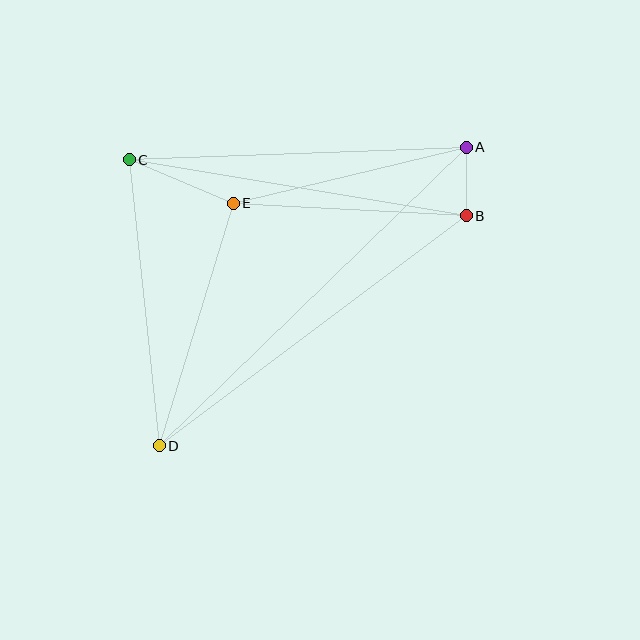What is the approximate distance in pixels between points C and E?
The distance between C and E is approximately 113 pixels.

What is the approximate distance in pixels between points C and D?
The distance between C and D is approximately 287 pixels.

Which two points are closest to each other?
Points A and B are closest to each other.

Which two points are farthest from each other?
Points A and D are farthest from each other.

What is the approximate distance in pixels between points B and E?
The distance between B and E is approximately 234 pixels.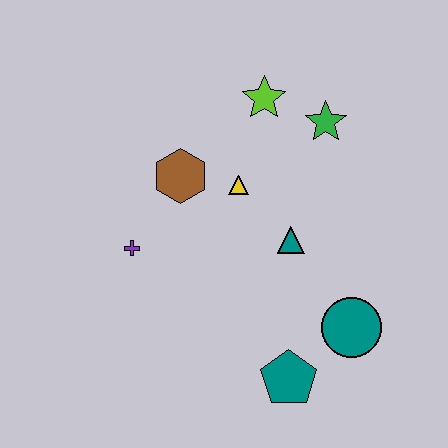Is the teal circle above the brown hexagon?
No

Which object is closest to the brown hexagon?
The yellow triangle is closest to the brown hexagon.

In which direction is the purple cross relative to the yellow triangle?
The purple cross is to the left of the yellow triangle.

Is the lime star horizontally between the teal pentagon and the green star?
No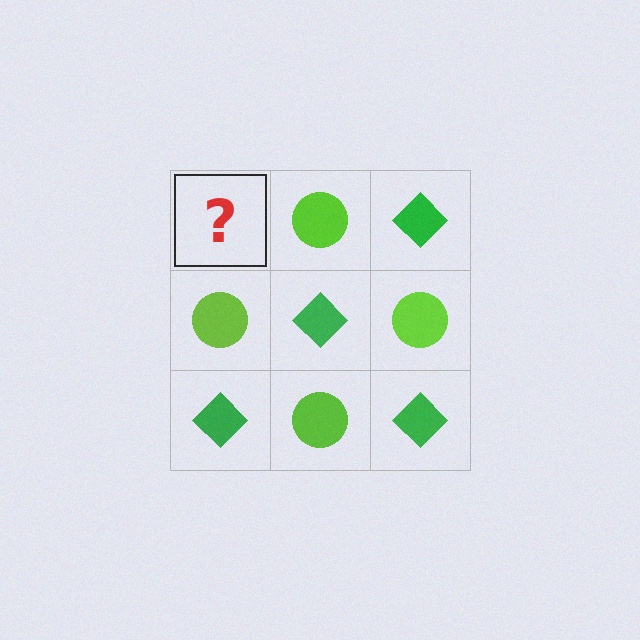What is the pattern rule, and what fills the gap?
The rule is that it alternates green diamond and lime circle in a checkerboard pattern. The gap should be filled with a green diamond.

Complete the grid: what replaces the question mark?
The question mark should be replaced with a green diamond.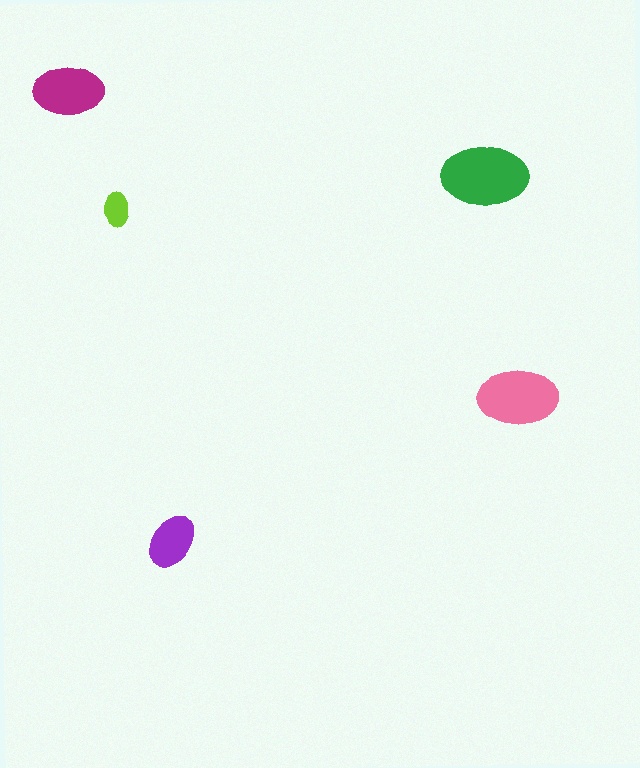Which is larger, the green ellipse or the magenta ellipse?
The green one.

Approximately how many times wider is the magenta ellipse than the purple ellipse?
About 1.5 times wider.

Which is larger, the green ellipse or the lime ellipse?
The green one.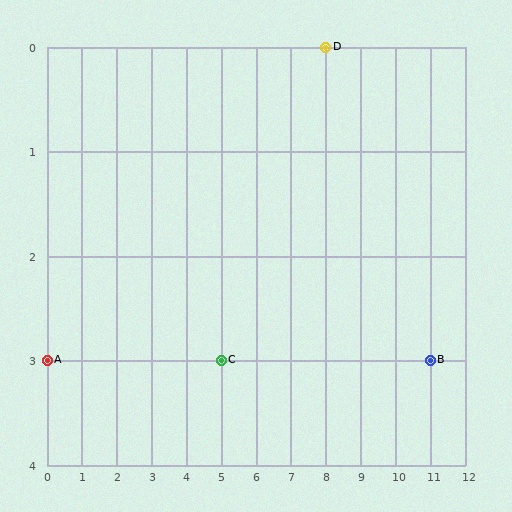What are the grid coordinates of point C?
Point C is at grid coordinates (5, 3).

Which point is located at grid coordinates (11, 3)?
Point B is at (11, 3).